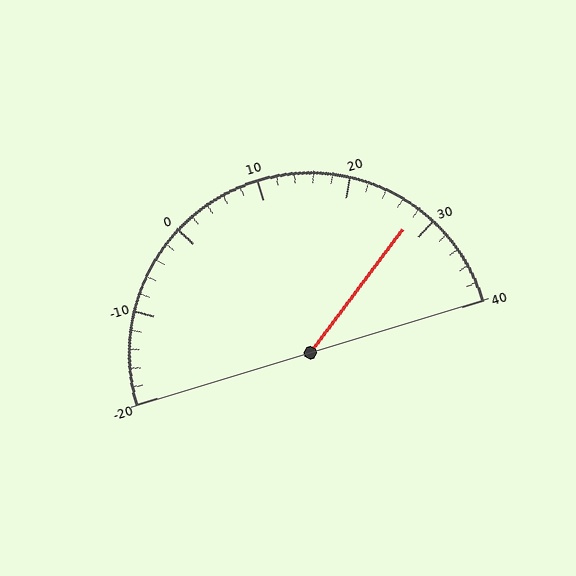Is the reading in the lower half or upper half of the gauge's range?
The reading is in the upper half of the range (-20 to 40).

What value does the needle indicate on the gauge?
The needle indicates approximately 28.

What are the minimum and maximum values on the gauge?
The gauge ranges from -20 to 40.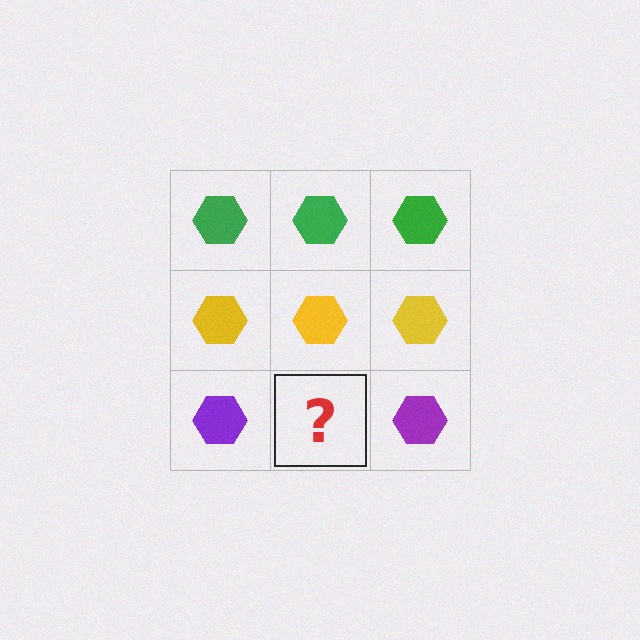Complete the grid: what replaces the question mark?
The question mark should be replaced with a purple hexagon.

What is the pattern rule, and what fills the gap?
The rule is that each row has a consistent color. The gap should be filled with a purple hexagon.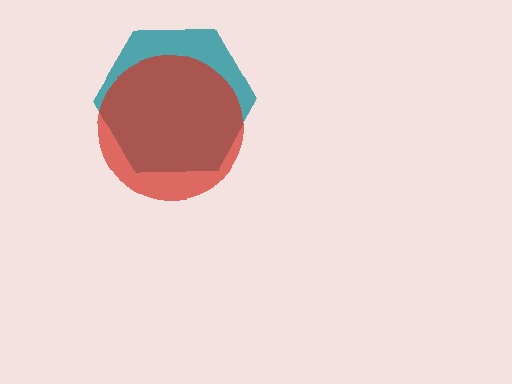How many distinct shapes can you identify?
There are 2 distinct shapes: a teal hexagon, a red circle.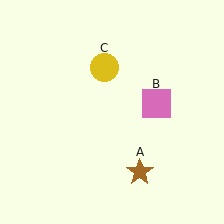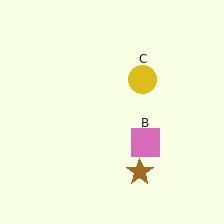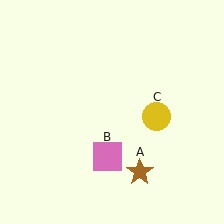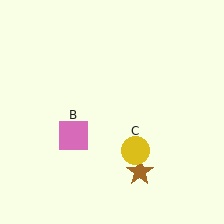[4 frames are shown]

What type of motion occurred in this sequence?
The pink square (object B), yellow circle (object C) rotated clockwise around the center of the scene.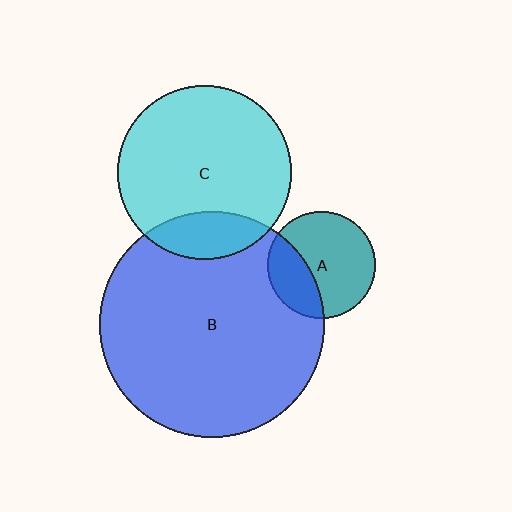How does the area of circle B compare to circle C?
Approximately 1.7 times.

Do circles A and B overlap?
Yes.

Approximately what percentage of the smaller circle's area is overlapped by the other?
Approximately 30%.